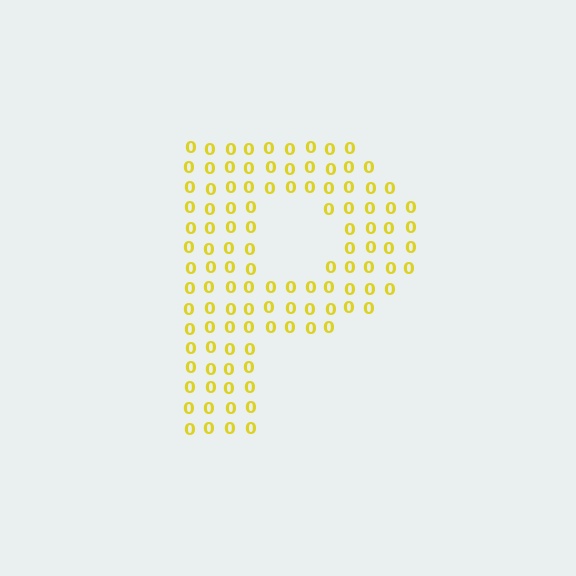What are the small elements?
The small elements are digit 0's.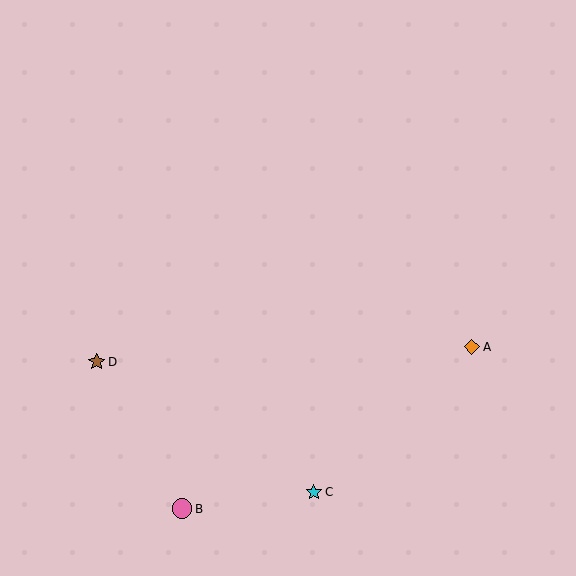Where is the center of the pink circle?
The center of the pink circle is at (182, 509).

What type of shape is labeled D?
Shape D is a brown star.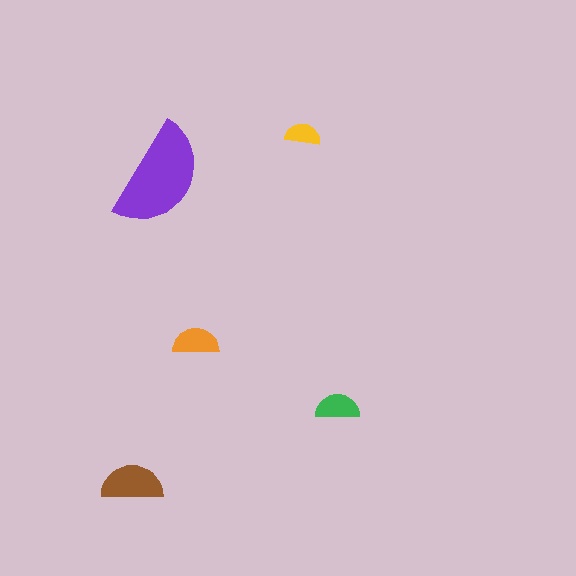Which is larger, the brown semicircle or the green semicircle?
The brown one.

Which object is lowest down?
The brown semicircle is bottommost.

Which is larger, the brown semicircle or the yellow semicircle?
The brown one.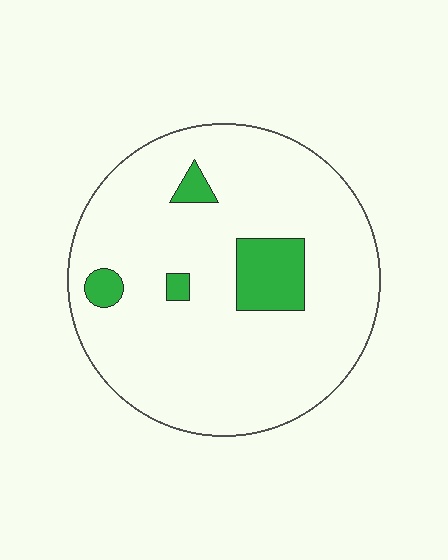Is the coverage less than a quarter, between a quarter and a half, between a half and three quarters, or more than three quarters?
Less than a quarter.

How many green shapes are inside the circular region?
4.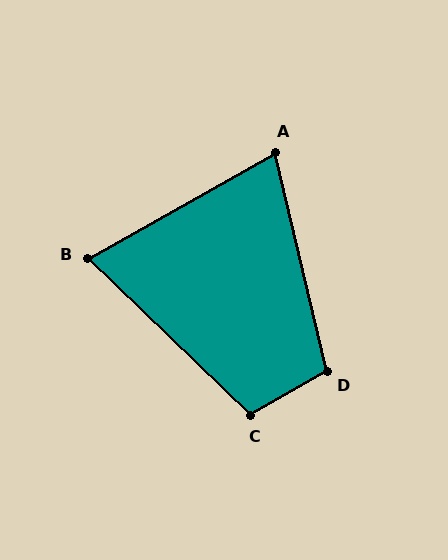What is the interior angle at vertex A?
Approximately 74 degrees (acute).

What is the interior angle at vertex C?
Approximately 106 degrees (obtuse).